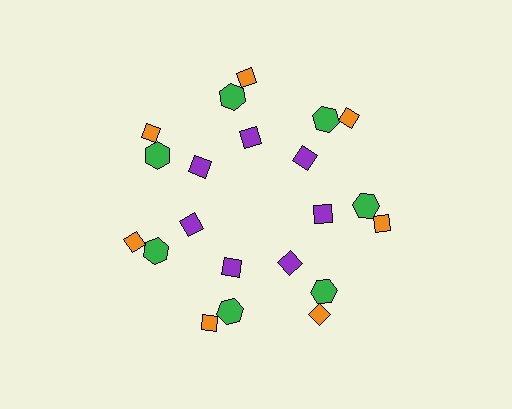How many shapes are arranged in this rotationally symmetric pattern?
There are 21 shapes, arranged in 7 groups of 3.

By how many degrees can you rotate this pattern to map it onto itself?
The pattern maps onto itself every 51 degrees of rotation.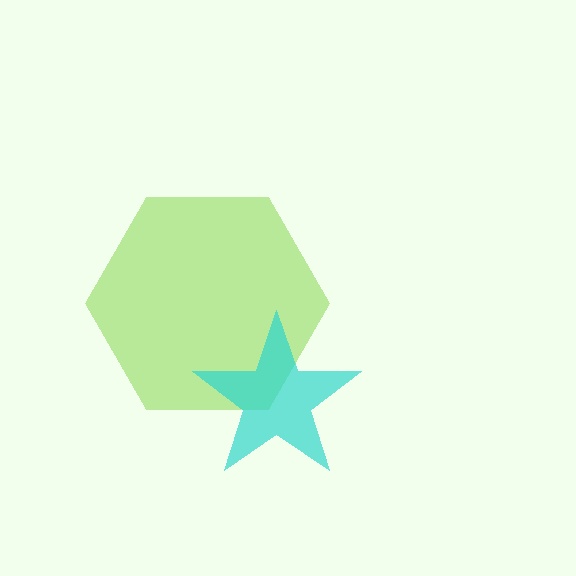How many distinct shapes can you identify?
There are 2 distinct shapes: a lime hexagon, a cyan star.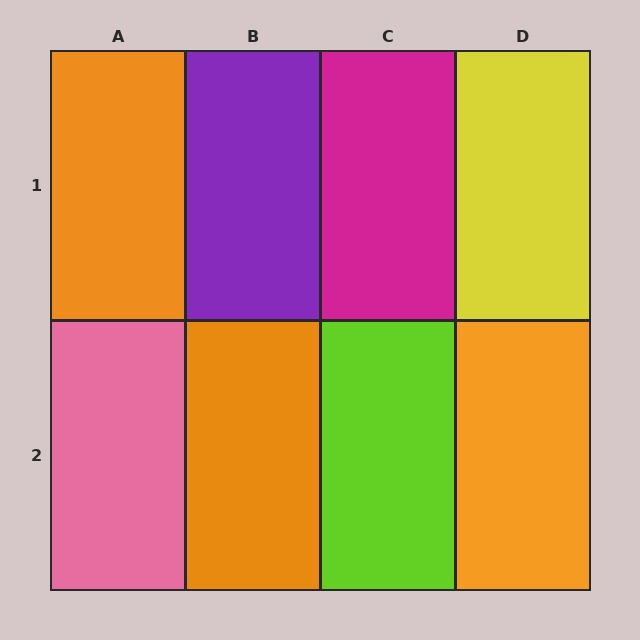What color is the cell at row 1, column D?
Yellow.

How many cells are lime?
1 cell is lime.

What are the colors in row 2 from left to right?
Pink, orange, lime, orange.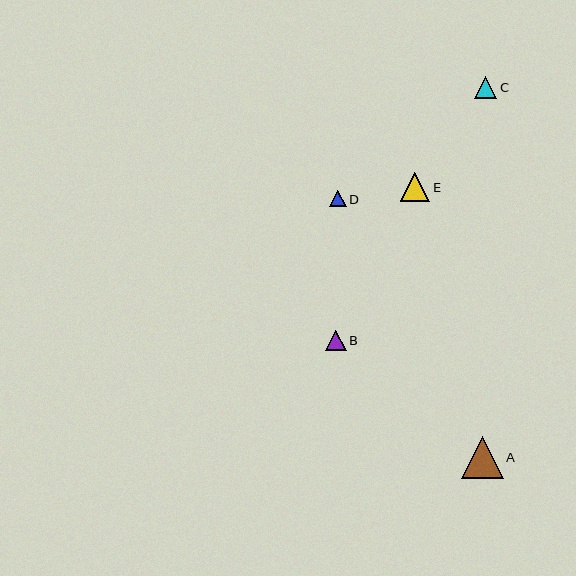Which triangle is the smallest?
Triangle D is the smallest with a size of approximately 17 pixels.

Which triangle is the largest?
Triangle A is the largest with a size of approximately 42 pixels.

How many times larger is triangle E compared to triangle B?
Triangle E is approximately 1.4 times the size of triangle B.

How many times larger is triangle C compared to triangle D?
Triangle C is approximately 1.3 times the size of triangle D.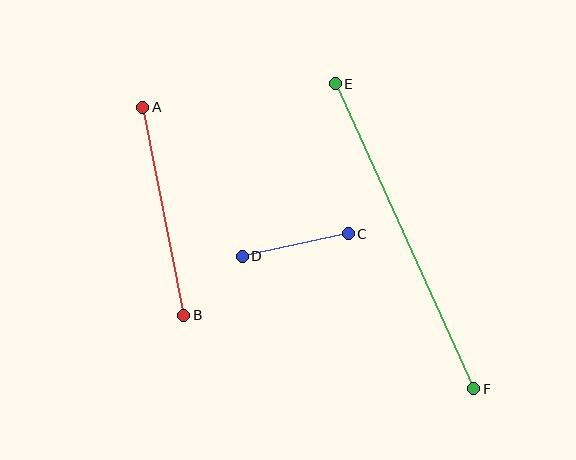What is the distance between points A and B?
The distance is approximately 212 pixels.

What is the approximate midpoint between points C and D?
The midpoint is at approximately (295, 245) pixels.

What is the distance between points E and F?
The distance is approximately 335 pixels.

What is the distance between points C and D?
The distance is approximately 108 pixels.